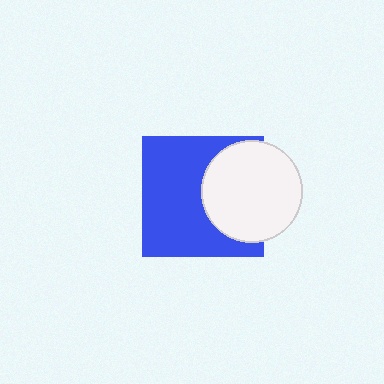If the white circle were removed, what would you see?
You would see the complete blue square.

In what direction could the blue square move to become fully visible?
The blue square could move left. That would shift it out from behind the white circle entirely.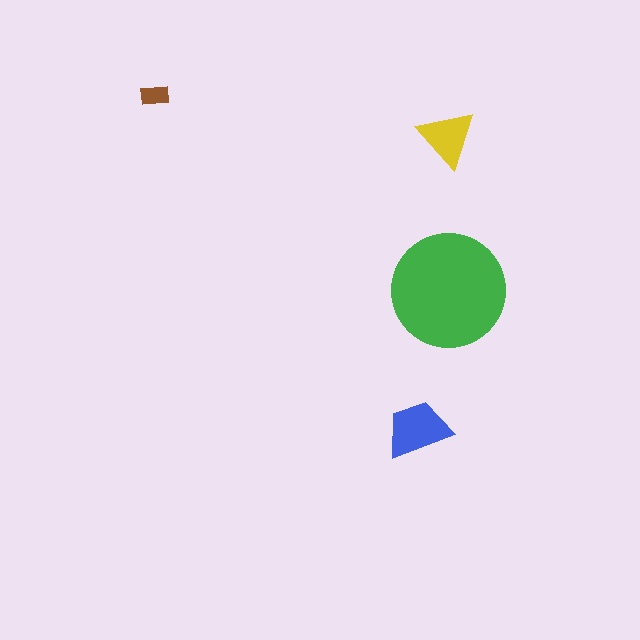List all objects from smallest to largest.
The brown rectangle, the yellow triangle, the blue trapezoid, the green circle.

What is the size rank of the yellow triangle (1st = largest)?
3rd.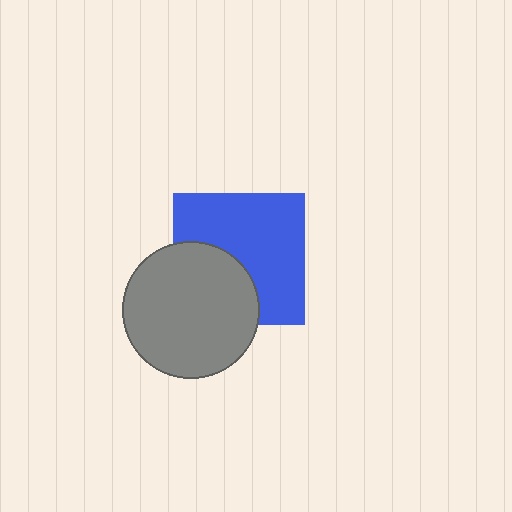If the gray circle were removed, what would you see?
You would see the complete blue square.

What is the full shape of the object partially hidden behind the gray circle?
The partially hidden object is a blue square.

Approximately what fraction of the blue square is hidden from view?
Roughly 36% of the blue square is hidden behind the gray circle.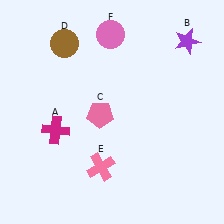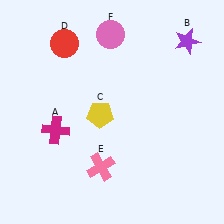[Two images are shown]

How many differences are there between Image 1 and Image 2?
There are 2 differences between the two images.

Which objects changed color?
C changed from pink to yellow. D changed from brown to red.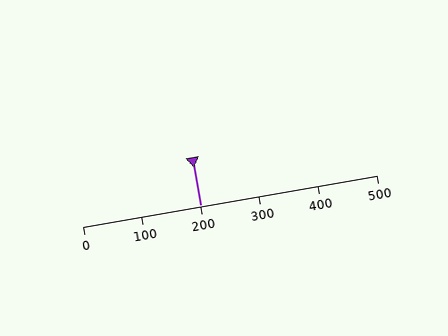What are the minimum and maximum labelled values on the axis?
The axis runs from 0 to 500.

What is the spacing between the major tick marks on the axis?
The major ticks are spaced 100 apart.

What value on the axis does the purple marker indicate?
The marker indicates approximately 200.